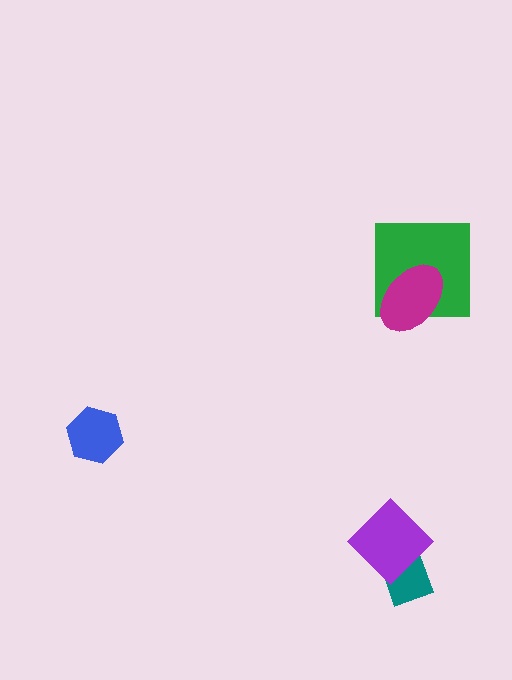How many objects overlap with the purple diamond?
1 object overlaps with the purple diamond.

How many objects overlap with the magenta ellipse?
1 object overlaps with the magenta ellipse.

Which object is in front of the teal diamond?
The purple diamond is in front of the teal diamond.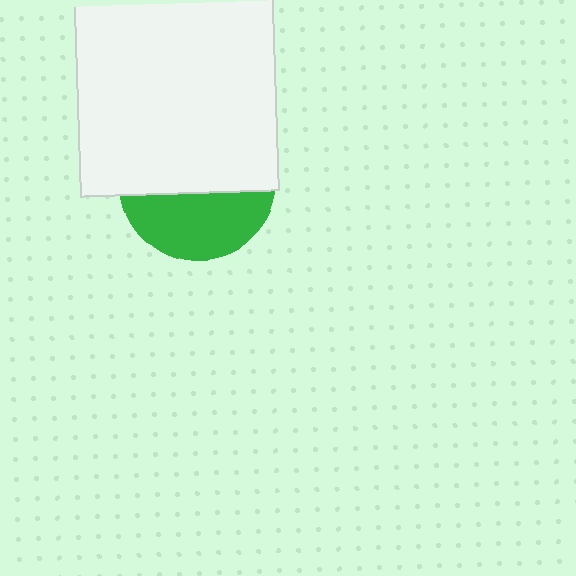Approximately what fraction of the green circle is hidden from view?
Roughly 60% of the green circle is hidden behind the white square.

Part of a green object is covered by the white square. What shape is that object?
It is a circle.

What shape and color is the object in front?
The object in front is a white square.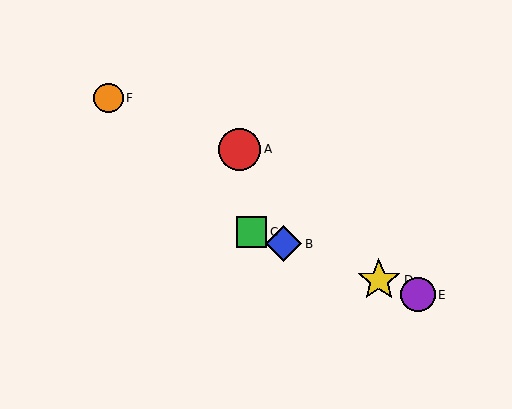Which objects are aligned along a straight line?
Objects B, C, D, E are aligned along a straight line.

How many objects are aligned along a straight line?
4 objects (B, C, D, E) are aligned along a straight line.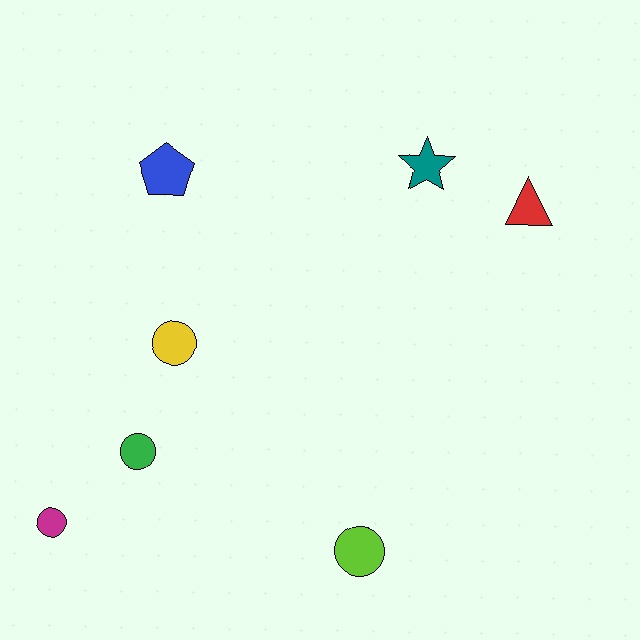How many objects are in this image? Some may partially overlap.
There are 7 objects.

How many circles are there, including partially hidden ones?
There are 4 circles.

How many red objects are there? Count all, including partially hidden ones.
There is 1 red object.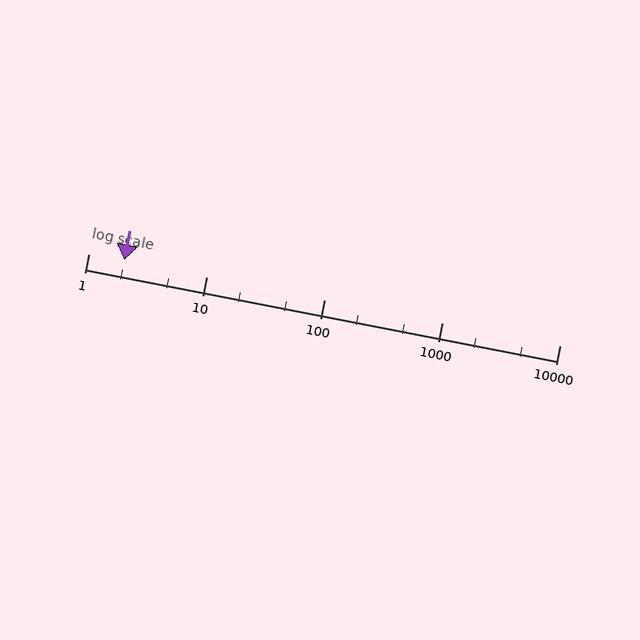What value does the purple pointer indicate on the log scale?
The pointer indicates approximately 2.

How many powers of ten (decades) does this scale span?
The scale spans 4 decades, from 1 to 10000.